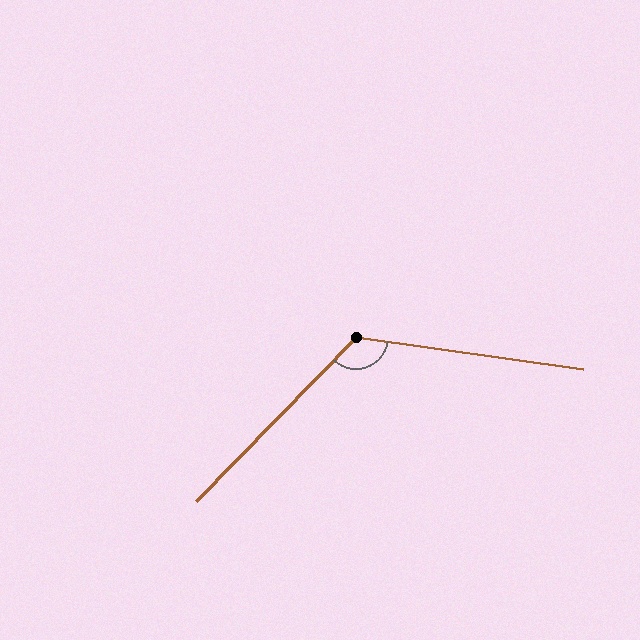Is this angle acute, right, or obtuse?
It is obtuse.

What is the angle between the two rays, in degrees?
Approximately 126 degrees.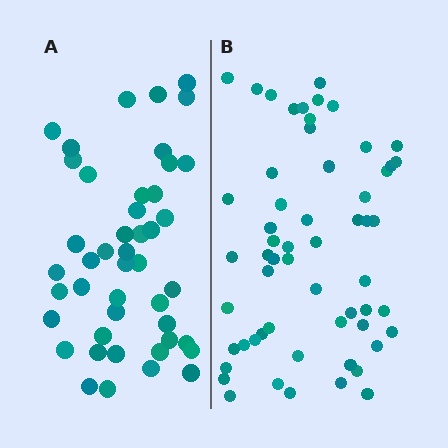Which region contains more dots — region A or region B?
Region B (the right region) has more dots.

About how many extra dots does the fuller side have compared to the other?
Region B has approximately 15 more dots than region A.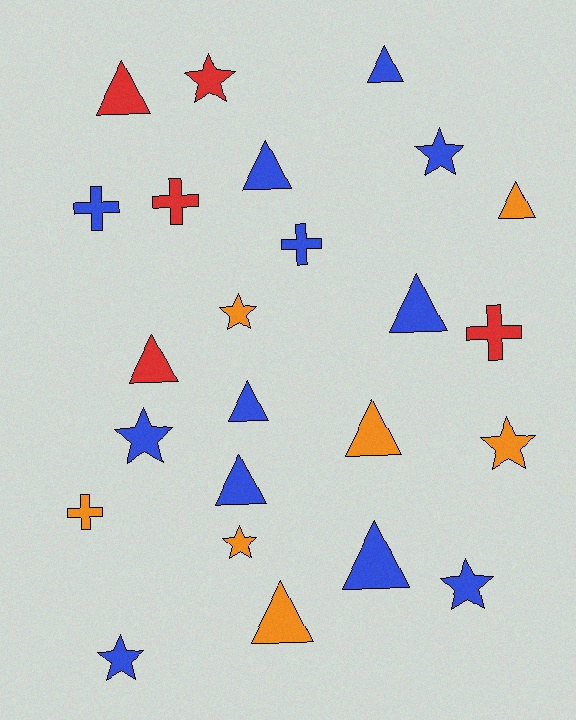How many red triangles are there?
There are 2 red triangles.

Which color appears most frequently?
Blue, with 12 objects.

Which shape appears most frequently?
Triangle, with 11 objects.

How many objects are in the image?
There are 24 objects.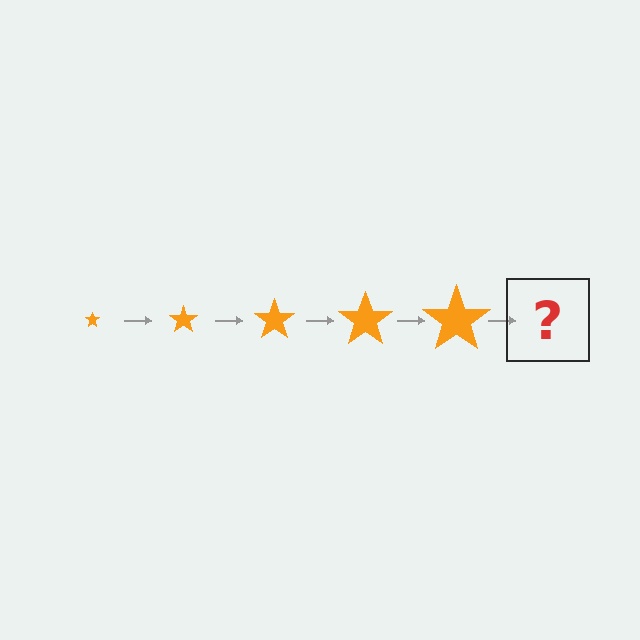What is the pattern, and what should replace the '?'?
The pattern is that the star gets progressively larger each step. The '?' should be an orange star, larger than the previous one.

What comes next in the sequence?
The next element should be an orange star, larger than the previous one.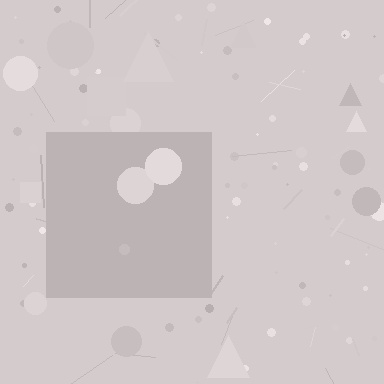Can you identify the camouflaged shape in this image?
The camouflaged shape is a square.